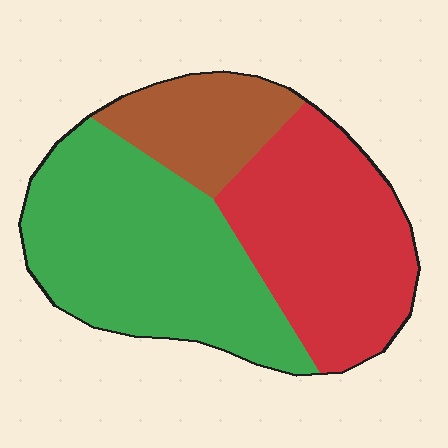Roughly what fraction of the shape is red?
Red covers around 35% of the shape.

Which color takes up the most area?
Green, at roughly 45%.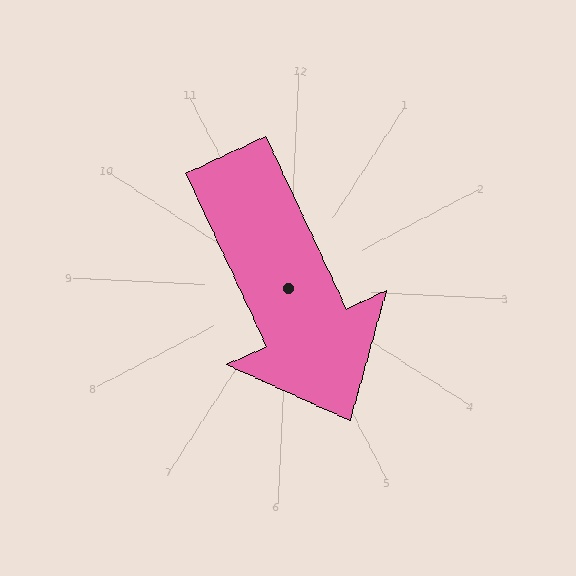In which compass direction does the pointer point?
Southeast.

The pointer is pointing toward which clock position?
Roughly 5 o'clock.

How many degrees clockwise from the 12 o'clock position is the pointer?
Approximately 152 degrees.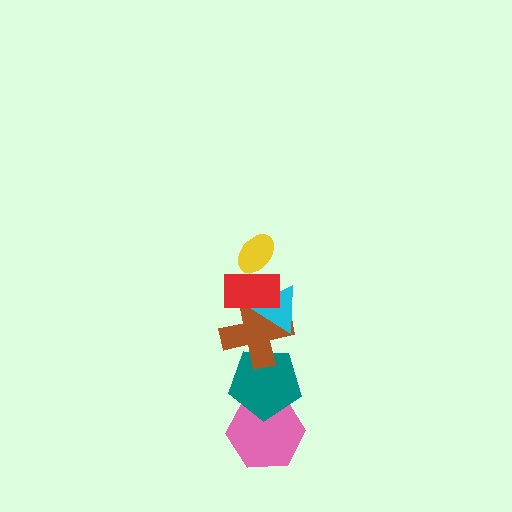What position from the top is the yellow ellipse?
The yellow ellipse is 1st from the top.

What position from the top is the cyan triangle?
The cyan triangle is 3rd from the top.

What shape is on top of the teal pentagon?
The brown cross is on top of the teal pentagon.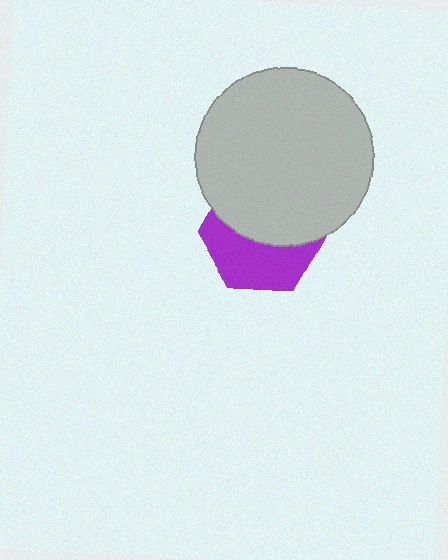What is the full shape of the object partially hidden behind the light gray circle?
The partially hidden object is a purple hexagon.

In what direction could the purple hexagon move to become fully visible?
The purple hexagon could move down. That would shift it out from behind the light gray circle entirely.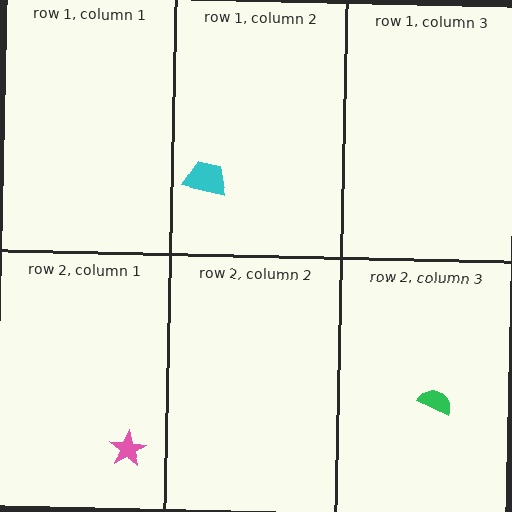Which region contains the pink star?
The row 2, column 1 region.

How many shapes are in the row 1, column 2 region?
1.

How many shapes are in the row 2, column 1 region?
1.